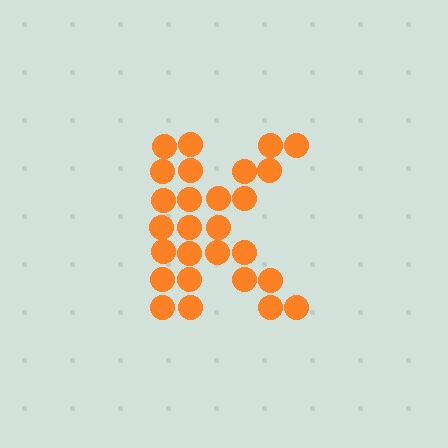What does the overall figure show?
The overall figure shows the letter K.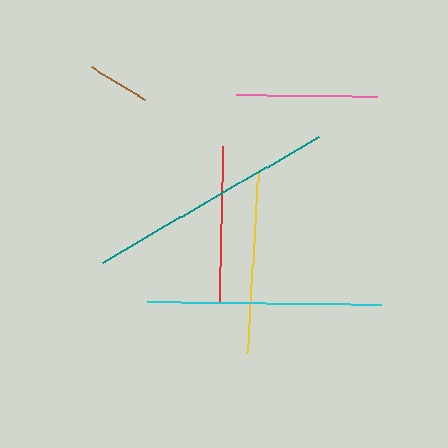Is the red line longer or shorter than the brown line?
The red line is longer than the brown line.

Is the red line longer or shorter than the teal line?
The teal line is longer than the red line.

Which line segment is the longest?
The teal line is the longest at approximately 250 pixels.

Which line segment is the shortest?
The brown line is the shortest at approximately 63 pixels.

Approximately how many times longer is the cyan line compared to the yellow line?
The cyan line is approximately 1.3 times the length of the yellow line.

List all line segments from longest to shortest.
From longest to shortest: teal, cyan, yellow, red, pink, brown.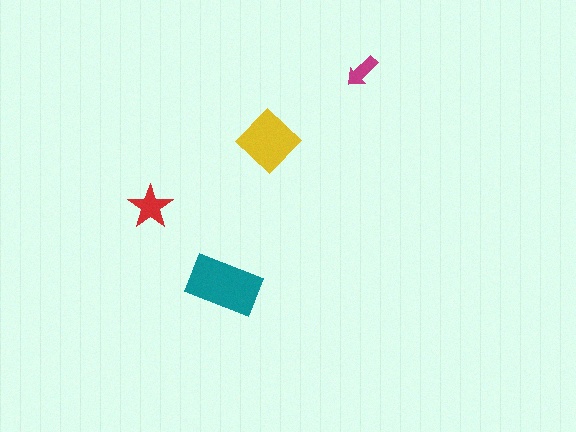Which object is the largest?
The teal rectangle.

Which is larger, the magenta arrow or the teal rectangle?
The teal rectangle.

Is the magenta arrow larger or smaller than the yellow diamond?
Smaller.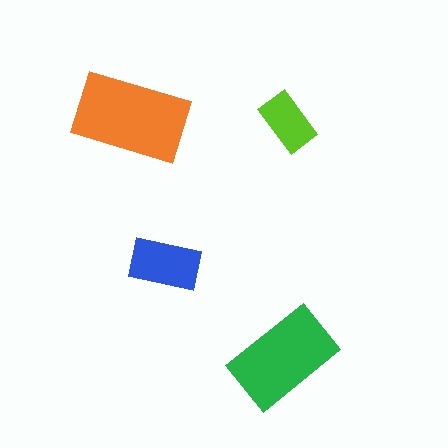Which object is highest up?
The orange rectangle is topmost.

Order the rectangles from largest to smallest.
the orange one, the green one, the blue one, the lime one.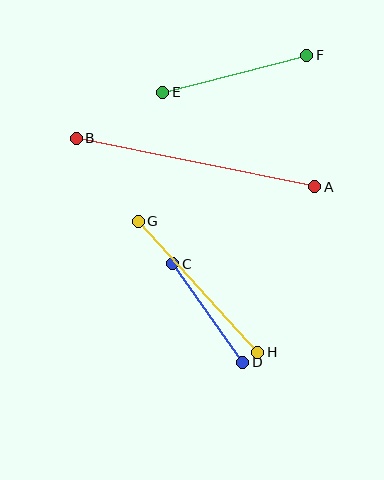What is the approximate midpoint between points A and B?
The midpoint is at approximately (195, 163) pixels.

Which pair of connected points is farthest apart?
Points A and B are farthest apart.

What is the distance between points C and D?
The distance is approximately 121 pixels.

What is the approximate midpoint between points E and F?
The midpoint is at approximately (235, 74) pixels.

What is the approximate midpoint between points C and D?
The midpoint is at approximately (208, 313) pixels.